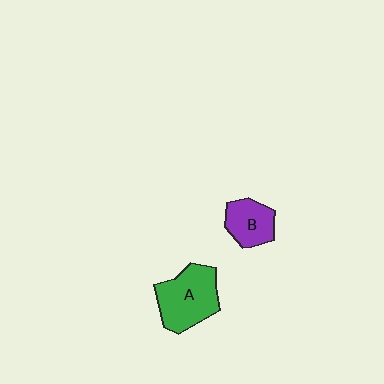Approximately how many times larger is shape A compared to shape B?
Approximately 1.6 times.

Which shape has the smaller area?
Shape B (purple).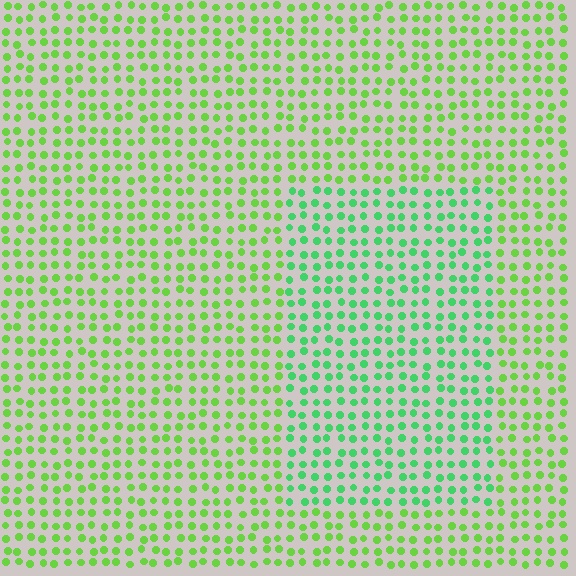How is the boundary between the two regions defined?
The boundary is defined purely by a slight shift in hue (about 32 degrees). Spacing, size, and orientation are identical on both sides.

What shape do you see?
I see a rectangle.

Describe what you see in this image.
The image is filled with small lime elements in a uniform arrangement. A rectangle-shaped region is visible where the elements are tinted to a slightly different hue, forming a subtle color boundary.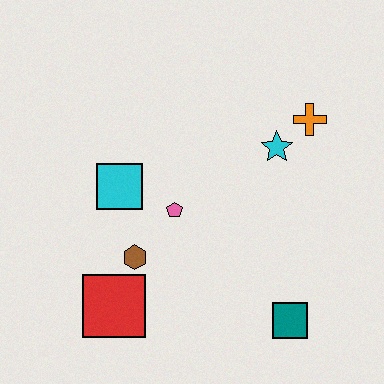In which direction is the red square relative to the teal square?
The red square is to the left of the teal square.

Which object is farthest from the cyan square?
The teal square is farthest from the cyan square.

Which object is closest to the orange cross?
The cyan star is closest to the orange cross.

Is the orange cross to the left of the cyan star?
No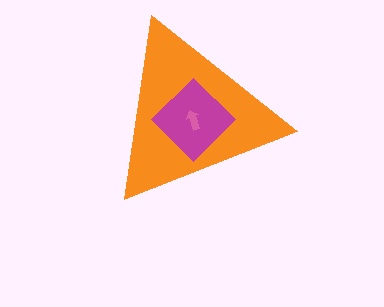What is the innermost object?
The pink arrow.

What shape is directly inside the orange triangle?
The magenta diamond.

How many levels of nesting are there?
3.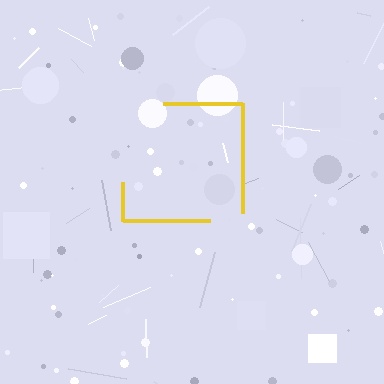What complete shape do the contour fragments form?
The contour fragments form a square.